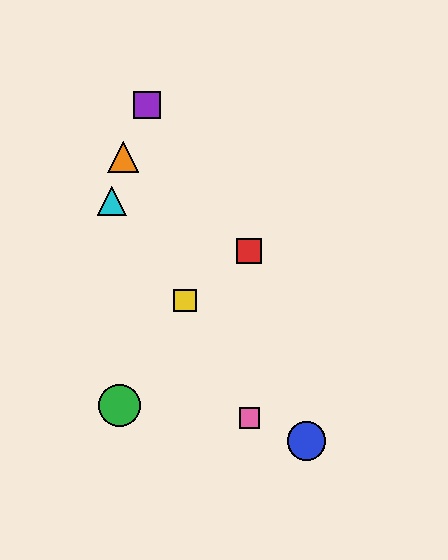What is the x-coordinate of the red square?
The red square is at x≈249.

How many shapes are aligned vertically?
2 shapes (the red square, the pink square) are aligned vertically.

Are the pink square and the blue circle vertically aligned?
No, the pink square is at x≈249 and the blue circle is at x≈307.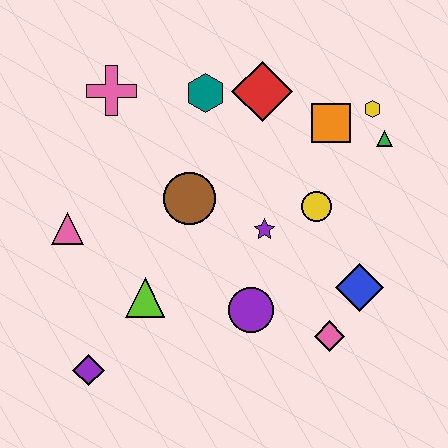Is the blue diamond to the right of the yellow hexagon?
No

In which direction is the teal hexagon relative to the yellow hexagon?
The teal hexagon is to the left of the yellow hexagon.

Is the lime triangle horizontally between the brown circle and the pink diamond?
No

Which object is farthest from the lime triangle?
The yellow hexagon is farthest from the lime triangle.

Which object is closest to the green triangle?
The yellow hexagon is closest to the green triangle.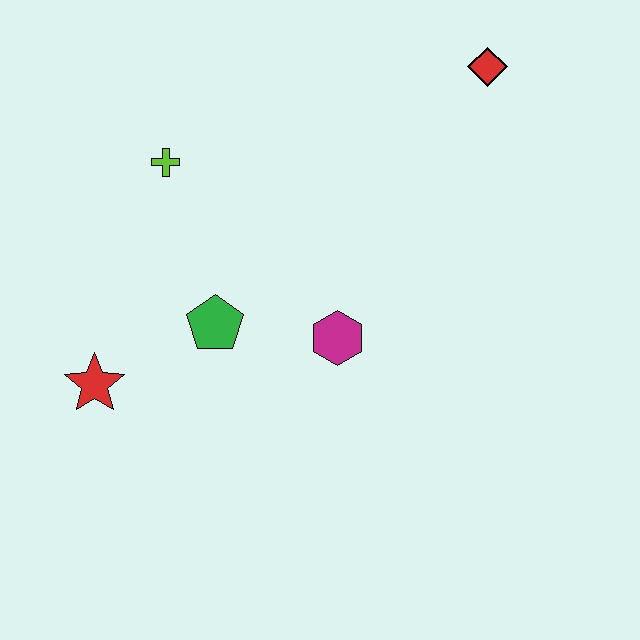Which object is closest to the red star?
The green pentagon is closest to the red star.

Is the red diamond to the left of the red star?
No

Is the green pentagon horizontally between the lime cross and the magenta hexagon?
Yes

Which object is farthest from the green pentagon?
The red diamond is farthest from the green pentagon.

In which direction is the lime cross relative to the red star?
The lime cross is above the red star.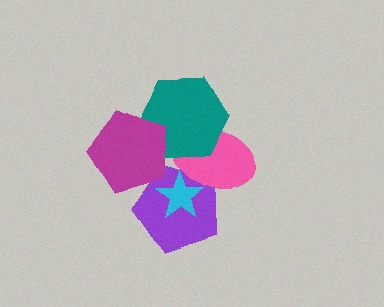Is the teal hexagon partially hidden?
Yes, it is partially covered by another shape.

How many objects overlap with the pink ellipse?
3 objects overlap with the pink ellipse.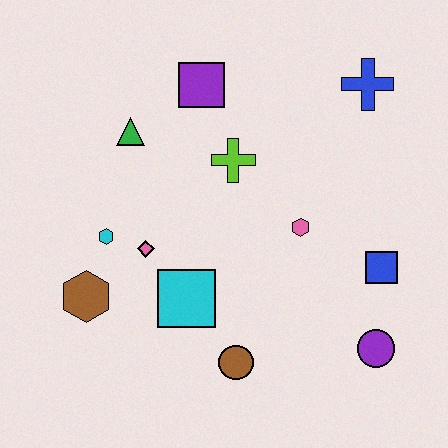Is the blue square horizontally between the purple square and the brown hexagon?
No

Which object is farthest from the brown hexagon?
The blue cross is farthest from the brown hexagon.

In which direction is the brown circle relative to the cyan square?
The brown circle is below the cyan square.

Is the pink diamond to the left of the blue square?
Yes